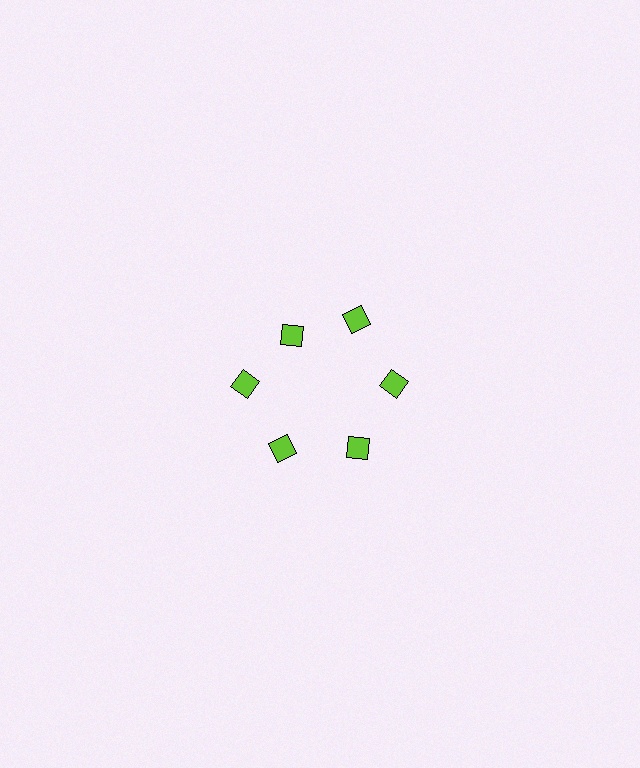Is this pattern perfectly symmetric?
No. The 6 lime diamonds are arranged in a ring, but one element near the 11 o'clock position is pulled inward toward the center, breaking the 6-fold rotational symmetry.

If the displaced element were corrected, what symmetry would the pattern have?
It would have 6-fold rotational symmetry — the pattern would map onto itself every 60 degrees.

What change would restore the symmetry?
The symmetry would be restored by moving it outward, back onto the ring so that all 6 diamonds sit at equal angles and equal distance from the center.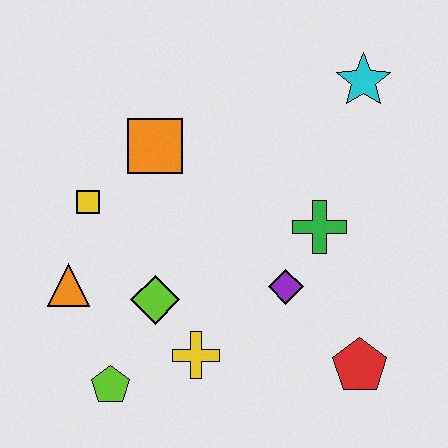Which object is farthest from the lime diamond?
The cyan star is farthest from the lime diamond.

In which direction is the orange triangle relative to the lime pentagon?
The orange triangle is above the lime pentagon.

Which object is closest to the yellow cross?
The lime diamond is closest to the yellow cross.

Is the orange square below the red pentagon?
No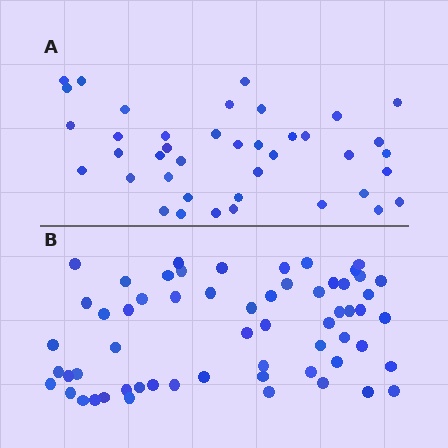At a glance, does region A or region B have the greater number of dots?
Region B (the bottom region) has more dots.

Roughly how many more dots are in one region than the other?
Region B has approximately 20 more dots than region A.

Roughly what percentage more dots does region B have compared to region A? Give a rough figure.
About 50% more.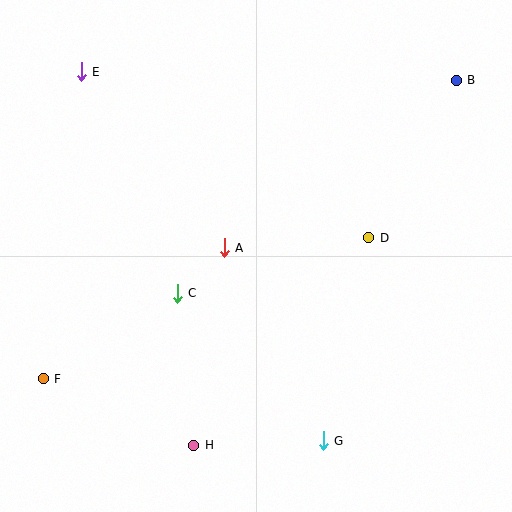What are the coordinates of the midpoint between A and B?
The midpoint between A and B is at (340, 164).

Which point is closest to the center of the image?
Point A at (224, 248) is closest to the center.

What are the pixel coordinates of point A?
Point A is at (224, 248).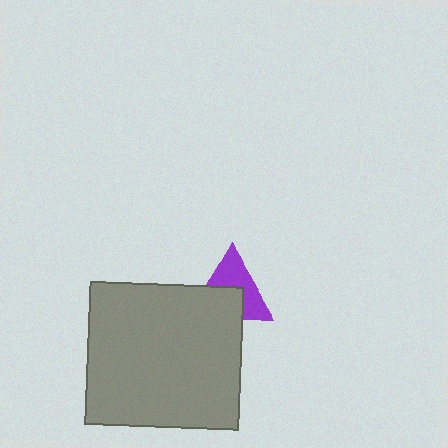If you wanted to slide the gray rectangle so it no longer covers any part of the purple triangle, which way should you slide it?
Slide it down — that is the most direct way to separate the two shapes.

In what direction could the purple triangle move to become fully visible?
The purple triangle could move up. That would shift it out from behind the gray rectangle entirely.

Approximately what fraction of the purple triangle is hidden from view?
Roughly 48% of the purple triangle is hidden behind the gray rectangle.